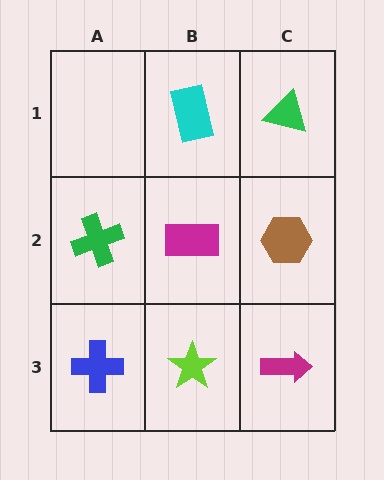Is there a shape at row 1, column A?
No, that cell is empty.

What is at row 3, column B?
A lime star.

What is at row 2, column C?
A brown hexagon.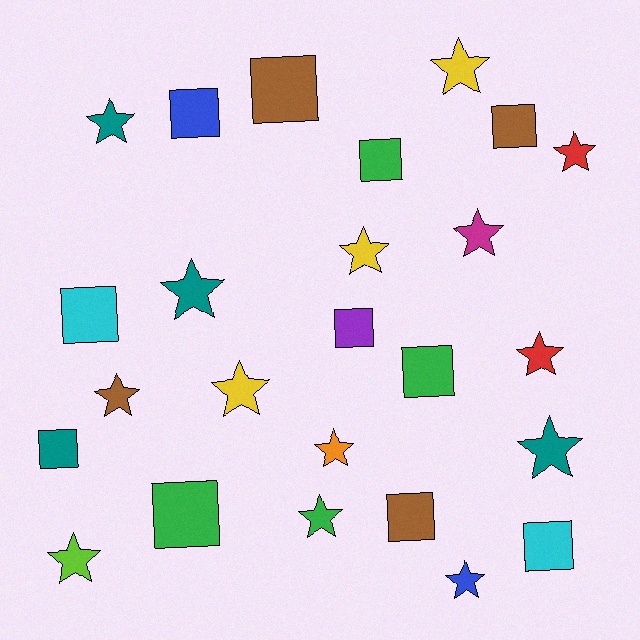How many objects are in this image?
There are 25 objects.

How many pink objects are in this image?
There are no pink objects.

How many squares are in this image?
There are 11 squares.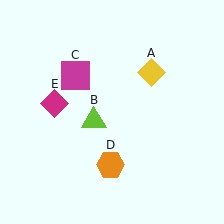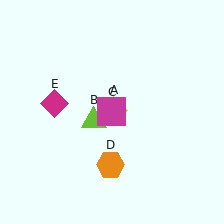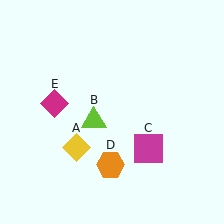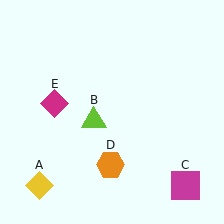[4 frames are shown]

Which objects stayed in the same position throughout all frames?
Lime triangle (object B) and orange hexagon (object D) and magenta diamond (object E) remained stationary.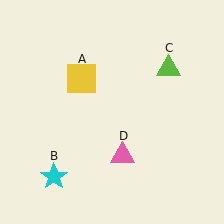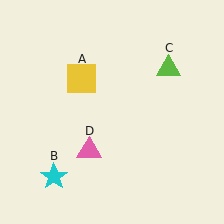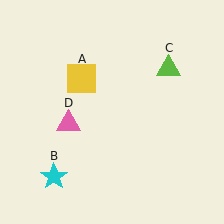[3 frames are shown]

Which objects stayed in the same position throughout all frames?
Yellow square (object A) and cyan star (object B) and lime triangle (object C) remained stationary.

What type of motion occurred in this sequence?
The pink triangle (object D) rotated clockwise around the center of the scene.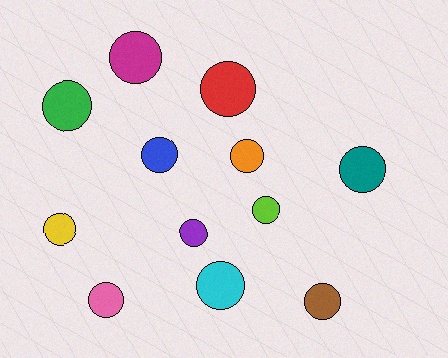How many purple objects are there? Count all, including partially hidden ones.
There is 1 purple object.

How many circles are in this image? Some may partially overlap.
There are 12 circles.